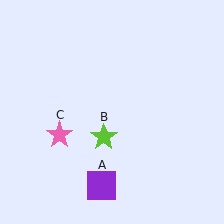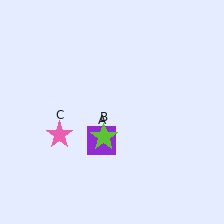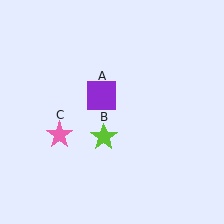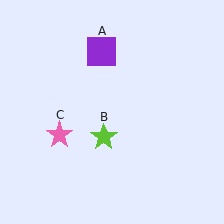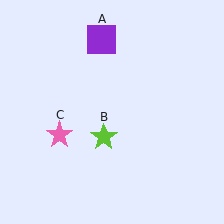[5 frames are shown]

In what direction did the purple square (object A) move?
The purple square (object A) moved up.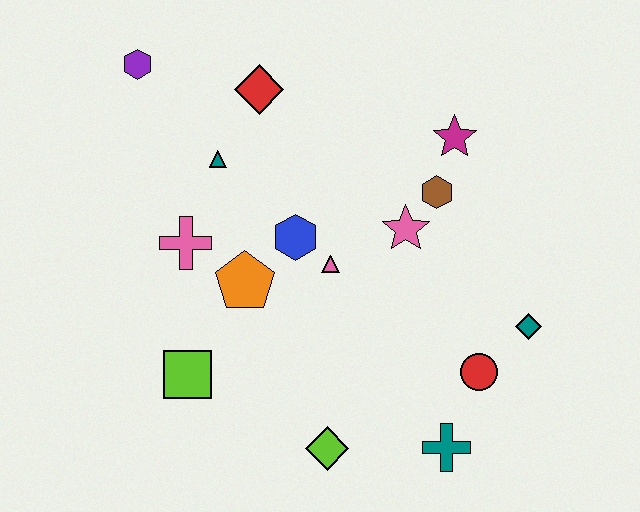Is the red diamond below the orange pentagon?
No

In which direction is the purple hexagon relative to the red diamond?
The purple hexagon is to the left of the red diamond.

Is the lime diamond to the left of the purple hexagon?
No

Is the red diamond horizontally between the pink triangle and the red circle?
No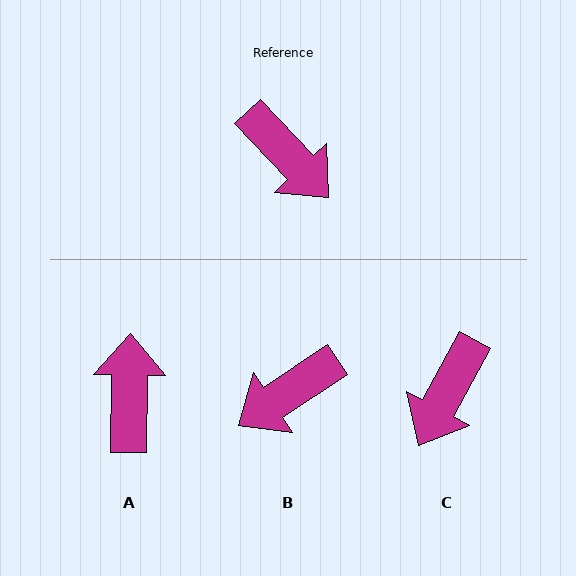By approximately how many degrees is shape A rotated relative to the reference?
Approximately 136 degrees counter-clockwise.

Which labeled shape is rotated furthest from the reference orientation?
A, about 136 degrees away.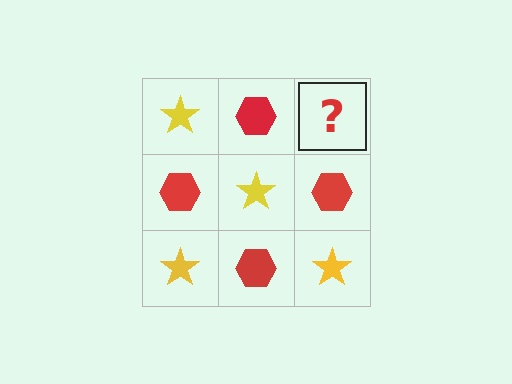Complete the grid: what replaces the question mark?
The question mark should be replaced with a yellow star.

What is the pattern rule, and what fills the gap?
The rule is that it alternates yellow star and red hexagon in a checkerboard pattern. The gap should be filled with a yellow star.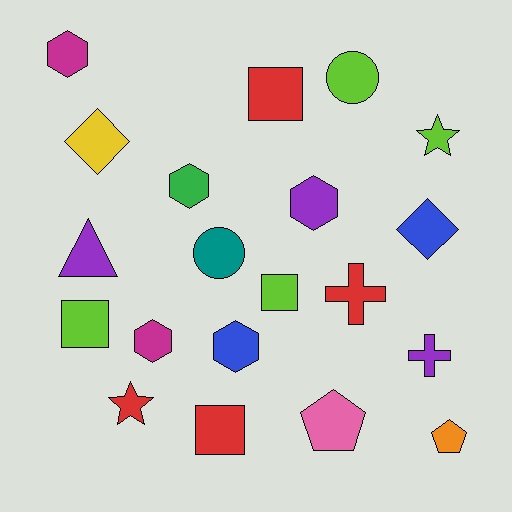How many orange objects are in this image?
There is 1 orange object.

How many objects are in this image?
There are 20 objects.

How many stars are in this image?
There are 2 stars.